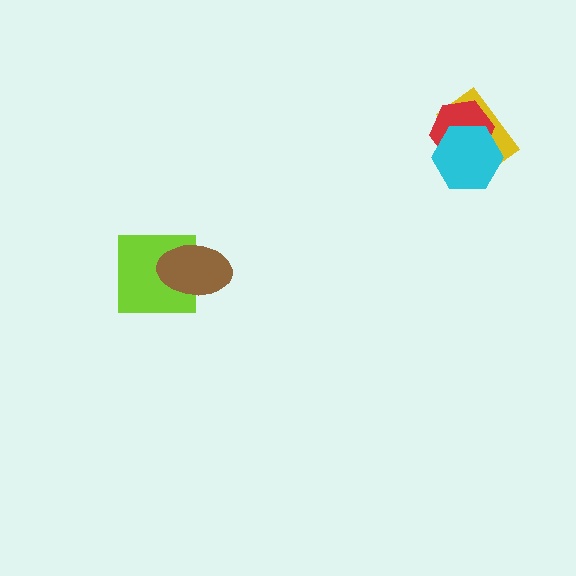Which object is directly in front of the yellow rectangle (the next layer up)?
The red hexagon is directly in front of the yellow rectangle.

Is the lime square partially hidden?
Yes, it is partially covered by another shape.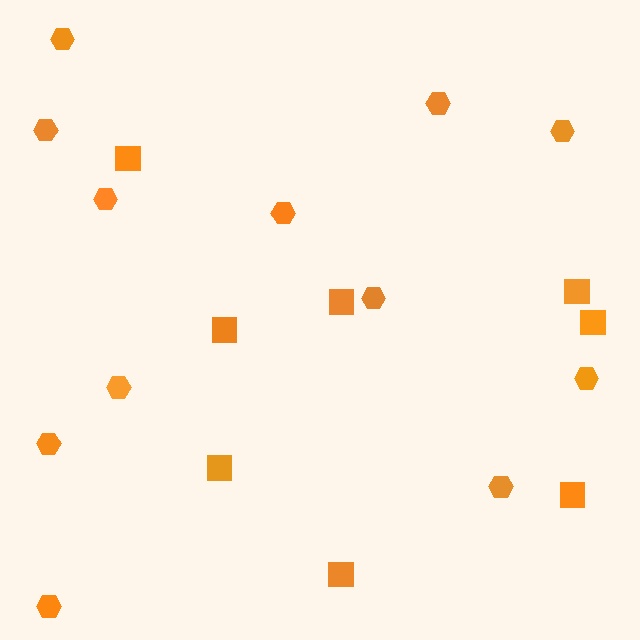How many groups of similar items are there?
There are 2 groups: one group of hexagons (12) and one group of squares (8).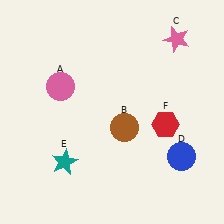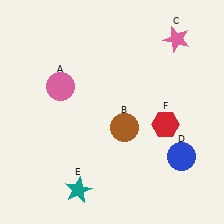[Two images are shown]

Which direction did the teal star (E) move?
The teal star (E) moved down.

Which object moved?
The teal star (E) moved down.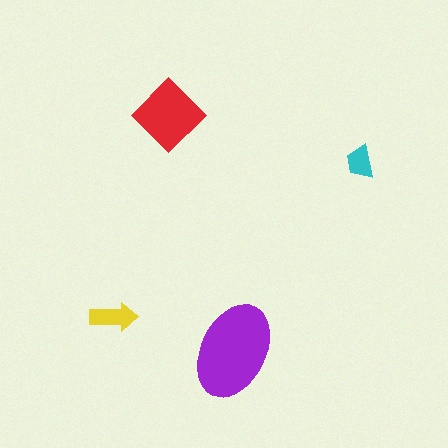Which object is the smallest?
The cyan trapezoid.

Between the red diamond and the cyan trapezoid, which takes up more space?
The red diamond.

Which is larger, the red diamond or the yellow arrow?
The red diamond.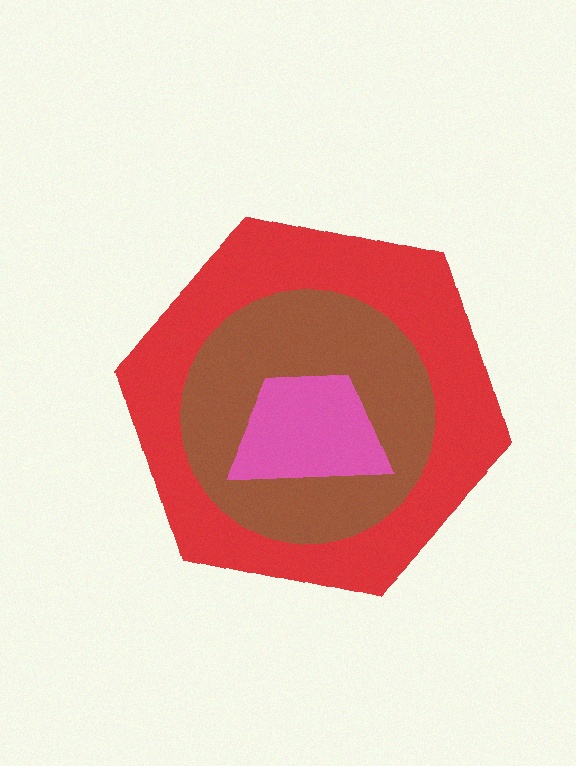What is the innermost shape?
The pink trapezoid.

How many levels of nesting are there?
3.